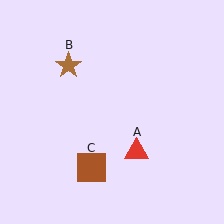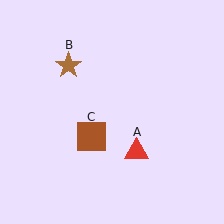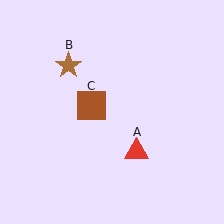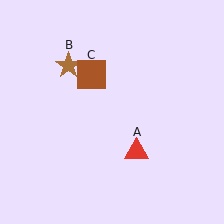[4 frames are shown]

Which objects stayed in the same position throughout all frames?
Red triangle (object A) and brown star (object B) remained stationary.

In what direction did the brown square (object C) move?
The brown square (object C) moved up.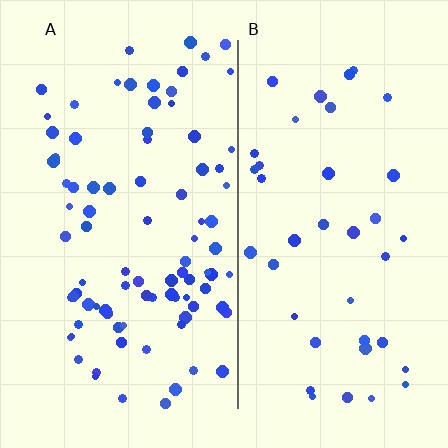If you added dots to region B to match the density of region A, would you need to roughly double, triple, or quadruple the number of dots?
Approximately double.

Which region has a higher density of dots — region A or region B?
A (the left).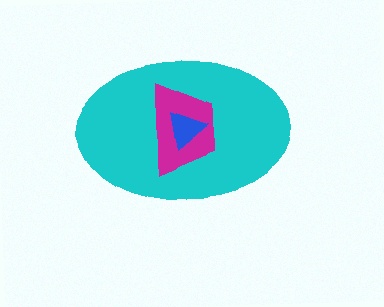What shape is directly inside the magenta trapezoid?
The blue triangle.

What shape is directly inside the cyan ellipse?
The magenta trapezoid.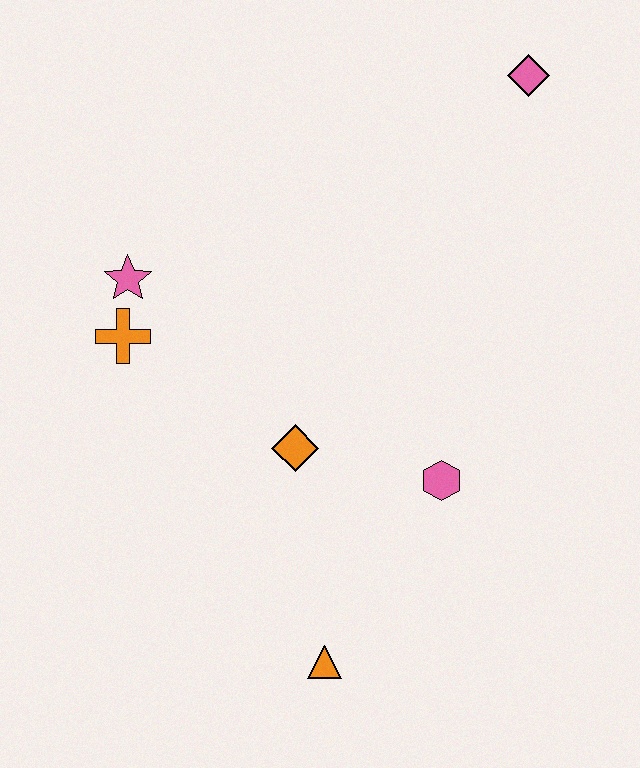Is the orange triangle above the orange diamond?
No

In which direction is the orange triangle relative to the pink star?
The orange triangle is below the pink star.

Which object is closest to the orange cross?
The pink star is closest to the orange cross.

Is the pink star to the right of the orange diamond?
No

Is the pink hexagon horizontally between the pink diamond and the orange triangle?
Yes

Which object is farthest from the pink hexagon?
The pink diamond is farthest from the pink hexagon.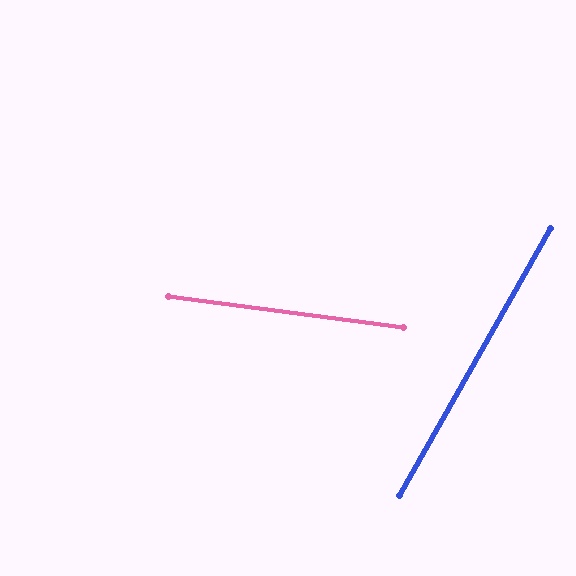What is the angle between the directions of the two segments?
Approximately 68 degrees.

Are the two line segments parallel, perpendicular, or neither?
Neither parallel nor perpendicular — they differ by about 68°.